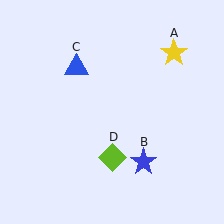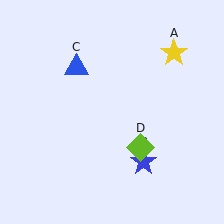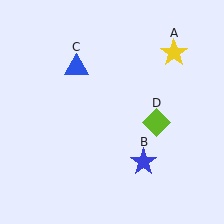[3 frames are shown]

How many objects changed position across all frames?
1 object changed position: lime diamond (object D).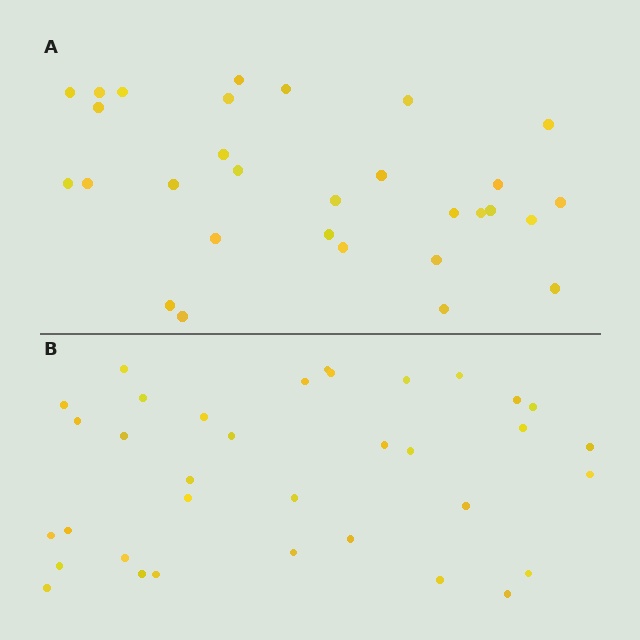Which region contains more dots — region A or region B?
Region B (the bottom region) has more dots.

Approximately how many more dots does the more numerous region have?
Region B has about 5 more dots than region A.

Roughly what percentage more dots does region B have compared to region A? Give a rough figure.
About 15% more.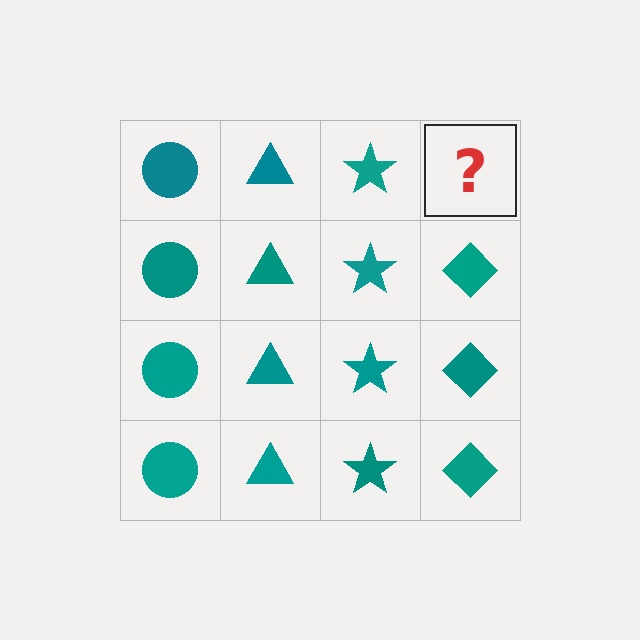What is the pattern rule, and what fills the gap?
The rule is that each column has a consistent shape. The gap should be filled with a teal diamond.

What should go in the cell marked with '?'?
The missing cell should contain a teal diamond.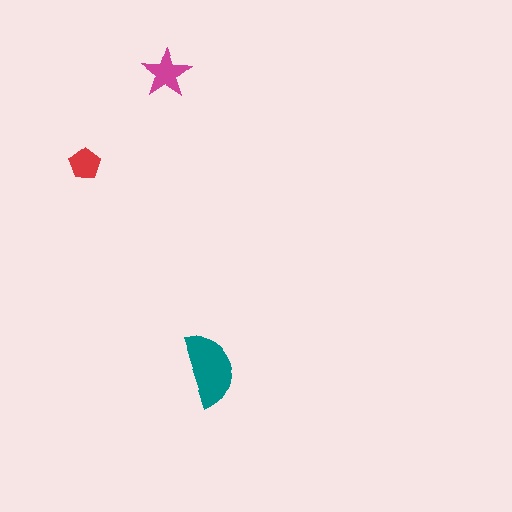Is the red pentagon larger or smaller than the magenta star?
Smaller.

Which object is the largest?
The teal semicircle.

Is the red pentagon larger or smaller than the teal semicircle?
Smaller.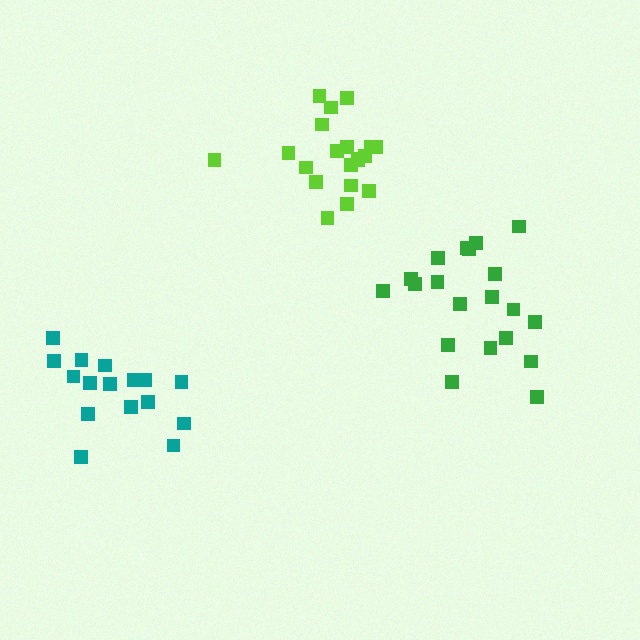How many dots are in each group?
Group 1: 16 dots, Group 2: 20 dots, Group 3: 20 dots (56 total).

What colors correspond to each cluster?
The clusters are colored: teal, lime, green.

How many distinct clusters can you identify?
There are 3 distinct clusters.